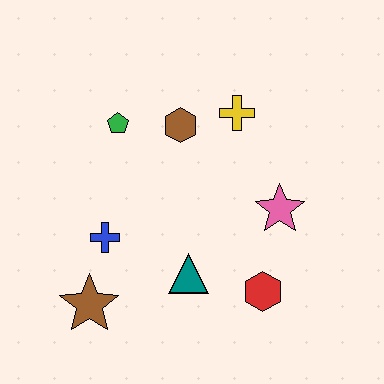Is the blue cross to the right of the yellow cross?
No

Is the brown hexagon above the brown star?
Yes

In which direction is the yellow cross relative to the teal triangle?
The yellow cross is above the teal triangle.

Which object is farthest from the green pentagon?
The red hexagon is farthest from the green pentagon.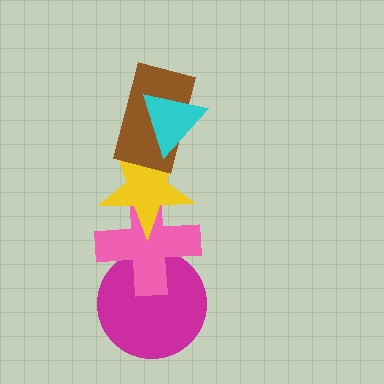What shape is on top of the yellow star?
The brown rectangle is on top of the yellow star.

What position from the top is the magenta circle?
The magenta circle is 5th from the top.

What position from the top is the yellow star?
The yellow star is 3rd from the top.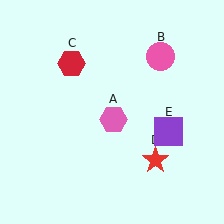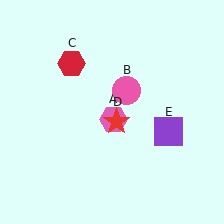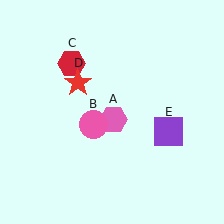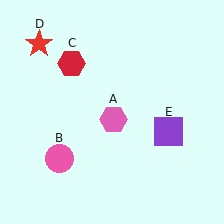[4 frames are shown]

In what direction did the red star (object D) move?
The red star (object D) moved up and to the left.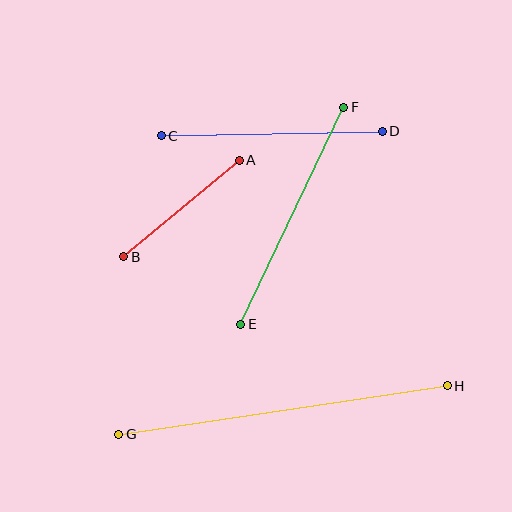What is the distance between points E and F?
The distance is approximately 240 pixels.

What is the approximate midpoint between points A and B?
The midpoint is at approximately (181, 209) pixels.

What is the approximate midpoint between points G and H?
The midpoint is at approximately (283, 410) pixels.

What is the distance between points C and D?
The distance is approximately 221 pixels.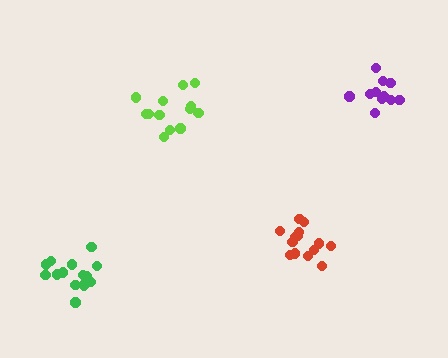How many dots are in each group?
Group 1: 15 dots, Group 2: 11 dots, Group 3: 14 dots, Group 4: 13 dots (53 total).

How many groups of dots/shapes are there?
There are 4 groups.